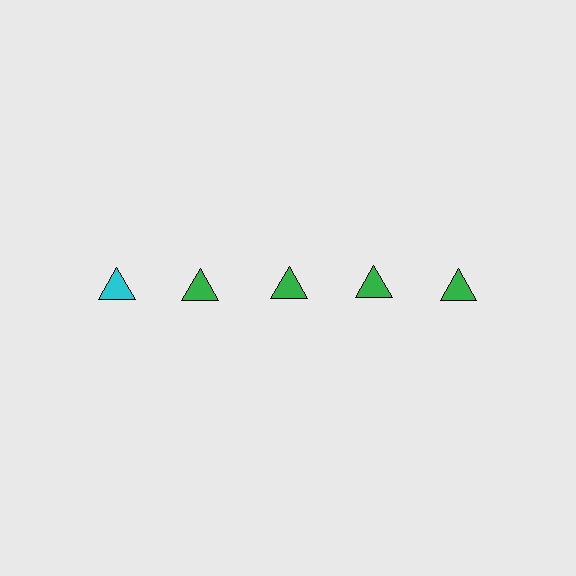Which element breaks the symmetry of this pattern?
The cyan triangle in the top row, leftmost column breaks the symmetry. All other shapes are green triangles.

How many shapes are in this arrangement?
There are 5 shapes arranged in a grid pattern.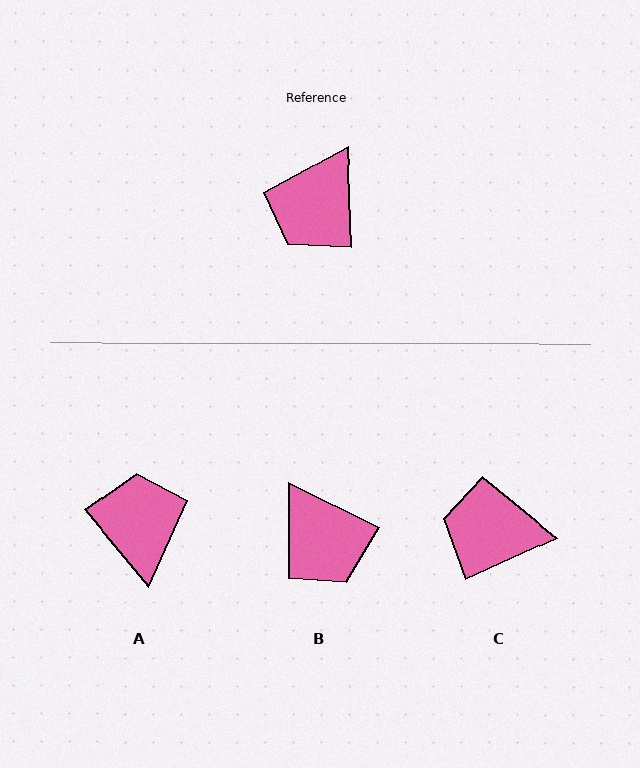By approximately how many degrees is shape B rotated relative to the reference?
Approximately 61 degrees counter-clockwise.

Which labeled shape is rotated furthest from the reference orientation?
A, about 143 degrees away.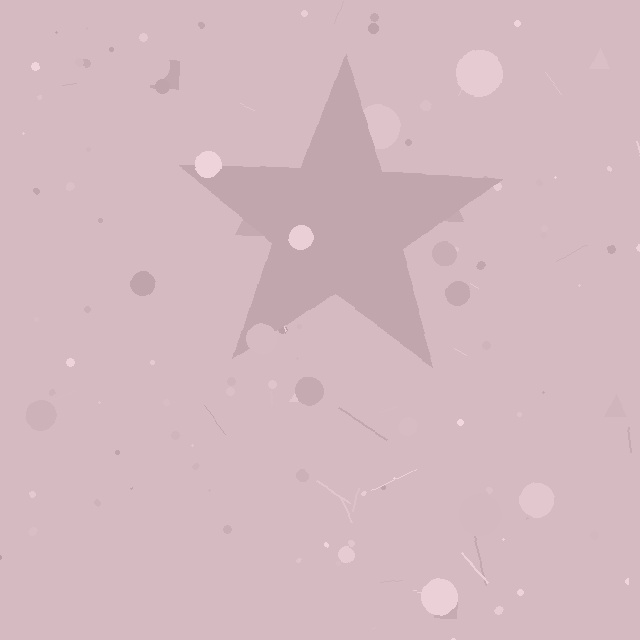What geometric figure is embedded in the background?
A star is embedded in the background.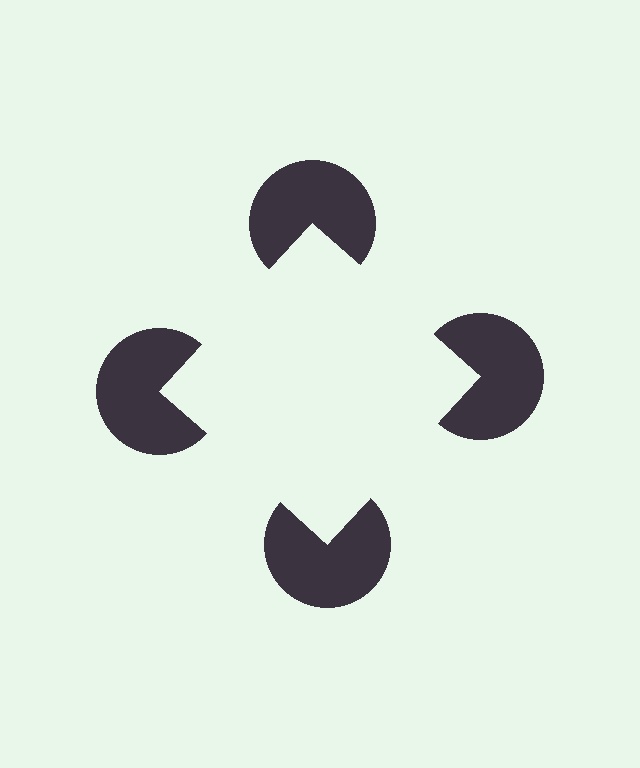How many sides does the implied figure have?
4 sides.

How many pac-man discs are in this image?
There are 4 — one at each vertex of the illusory square.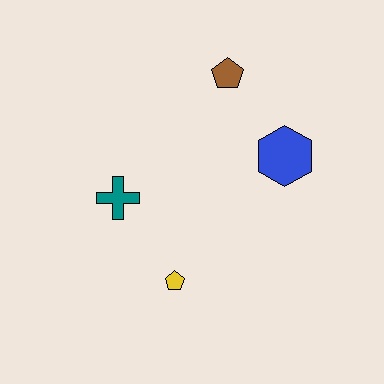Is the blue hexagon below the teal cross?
No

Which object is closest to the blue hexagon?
The brown pentagon is closest to the blue hexagon.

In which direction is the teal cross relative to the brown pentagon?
The teal cross is below the brown pentagon.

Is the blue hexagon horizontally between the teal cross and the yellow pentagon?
No